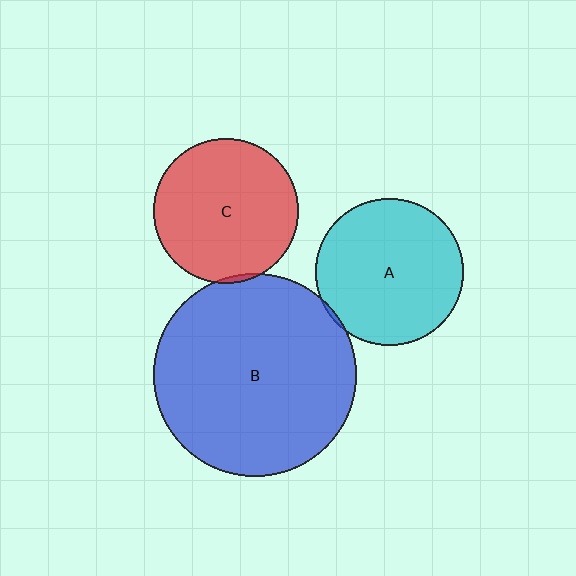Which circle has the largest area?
Circle B (blue).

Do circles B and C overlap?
Yes.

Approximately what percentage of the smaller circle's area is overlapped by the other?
Approximately 5%.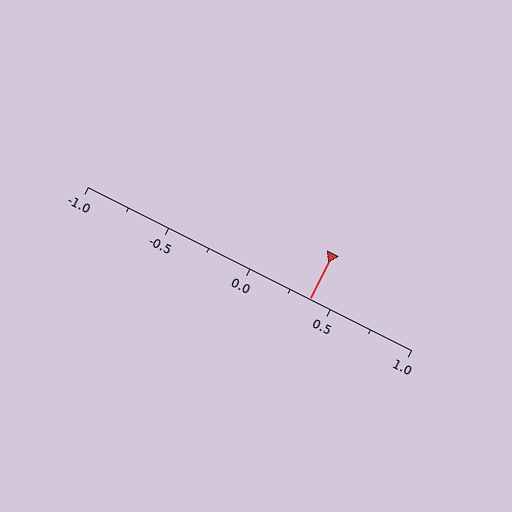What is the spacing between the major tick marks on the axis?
The major ticks are spaced 0.5 apart.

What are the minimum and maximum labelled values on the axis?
The axis runs from -1.0 to 1.0.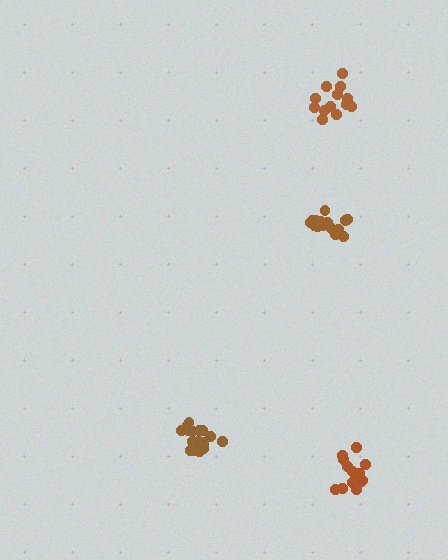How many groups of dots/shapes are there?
There are 4 groups.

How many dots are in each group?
Group 1: 13 dots, Group 2: 18 dots, Group 3: 15 dots, Group 4: 18 dots (64 total).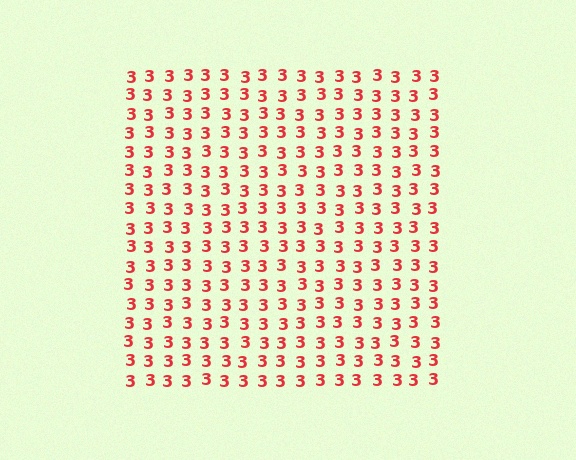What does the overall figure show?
The overall figure shows a square.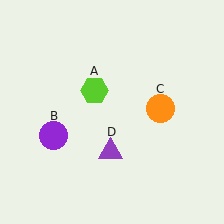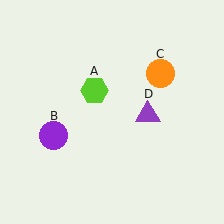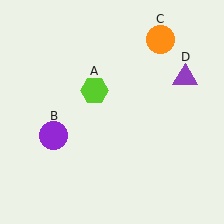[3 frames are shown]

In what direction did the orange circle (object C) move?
The orange circle (object C) moved up.